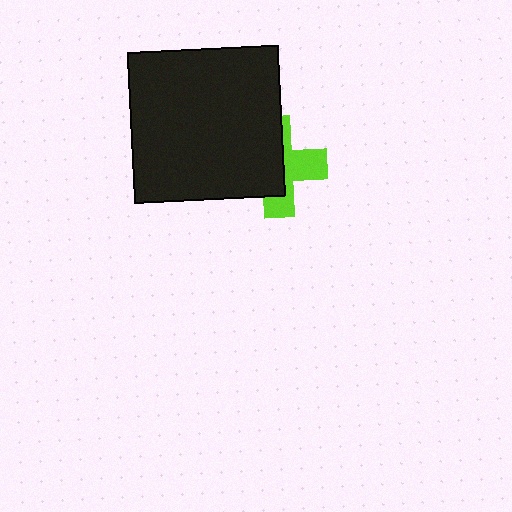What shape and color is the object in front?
The object in front is a black square.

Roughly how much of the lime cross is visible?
A small part of it is visible (roughly 45%).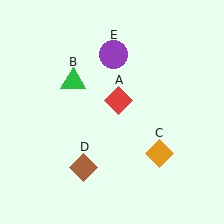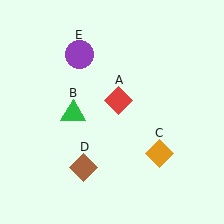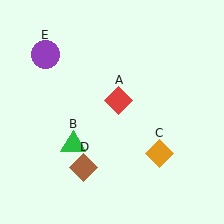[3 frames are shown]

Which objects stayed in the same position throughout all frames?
Red diamond (object A) and orange diamond (object C) and brown diamond (object D) remained stationary.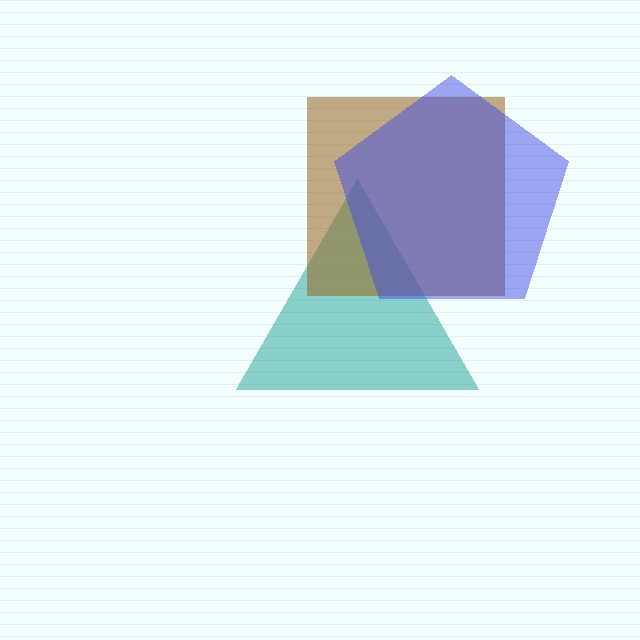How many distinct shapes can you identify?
There are 3 distinct shapes: a teal triangle, a brown square, a blue pentagon.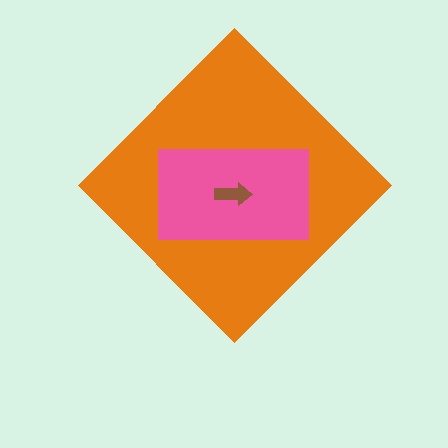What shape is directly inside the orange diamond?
The pink rectangle.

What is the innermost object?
The brown arrow.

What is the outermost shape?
The orange diamond.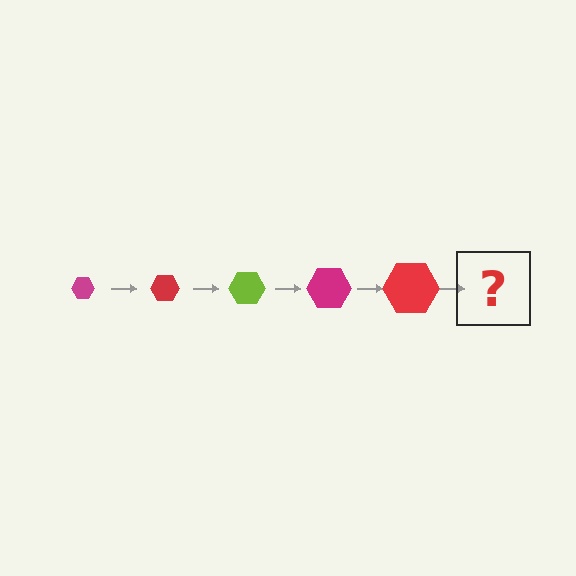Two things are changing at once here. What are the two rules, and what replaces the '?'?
The two rules are that the hexagon grows larger each step and the color cycles through magenta, red, and lime. The '?' should be a lime hexagon, larger than the previous one.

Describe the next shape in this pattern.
It should be a lime hexagon, larger than the previous one.